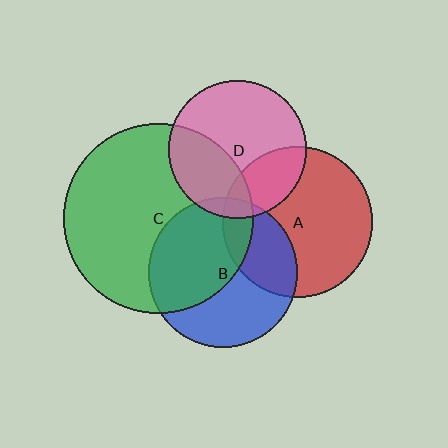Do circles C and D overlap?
Yes.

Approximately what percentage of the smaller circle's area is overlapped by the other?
Approximately 35%.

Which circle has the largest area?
Circle C (green).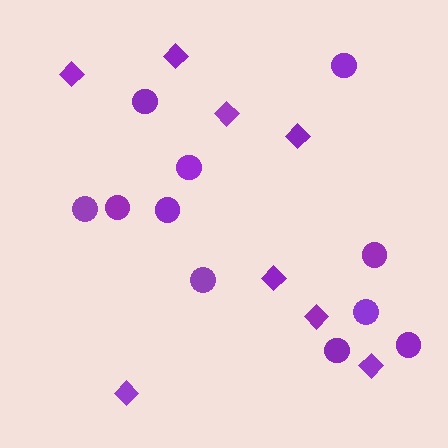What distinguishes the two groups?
There are 2 groups: one group of diamonds (8) and one group of circles (11).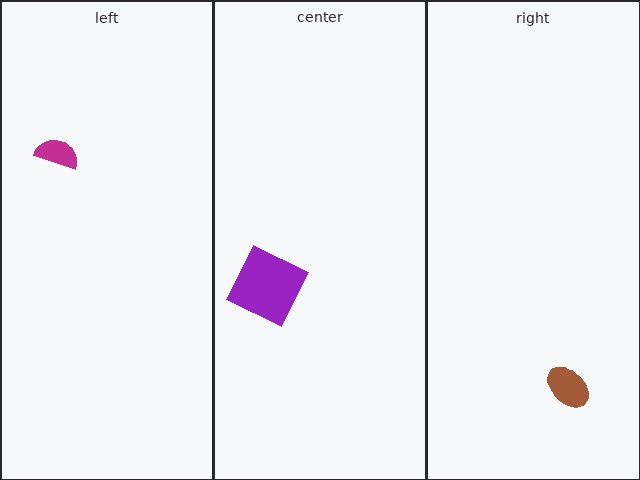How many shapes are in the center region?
1.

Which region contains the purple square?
The center region.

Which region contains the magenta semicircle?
The left region.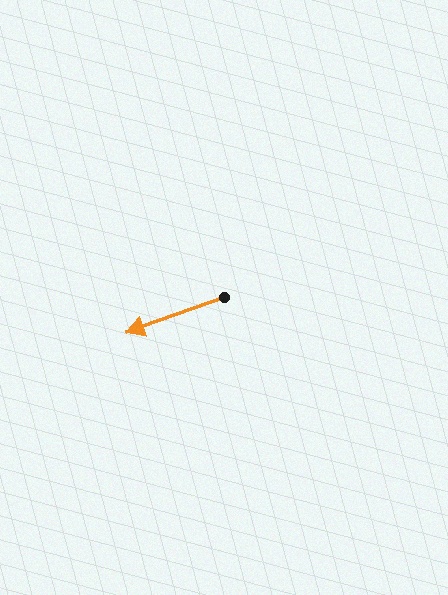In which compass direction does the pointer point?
West.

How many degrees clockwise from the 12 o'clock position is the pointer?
Approximately 250 degrees.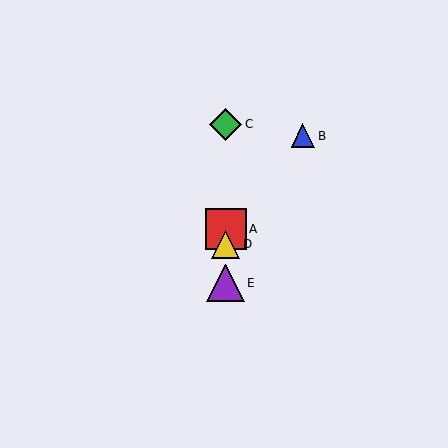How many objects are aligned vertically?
4 objects (A, C, D, E) are aligned vertically.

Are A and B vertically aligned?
No, A is at x≈226 and B is at x≈303.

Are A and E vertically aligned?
Yes, both are at x≈226.